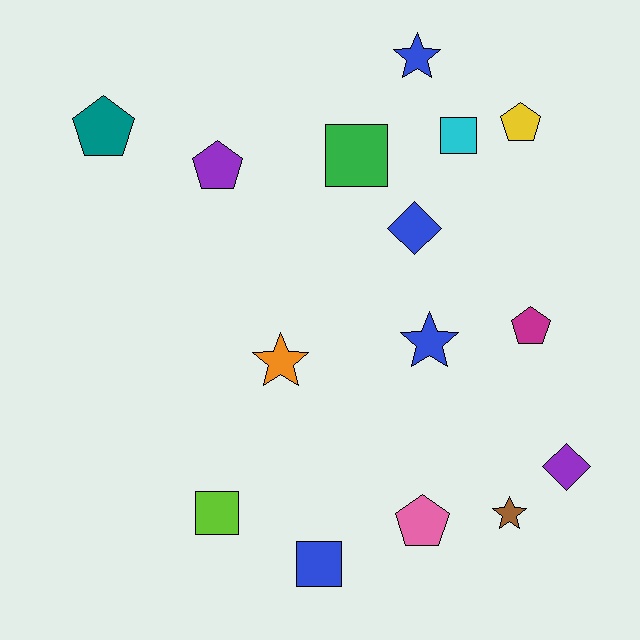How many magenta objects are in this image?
There is 1 magenta object.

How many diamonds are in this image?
There are 2 diamonds.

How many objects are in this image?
There are 15 objects.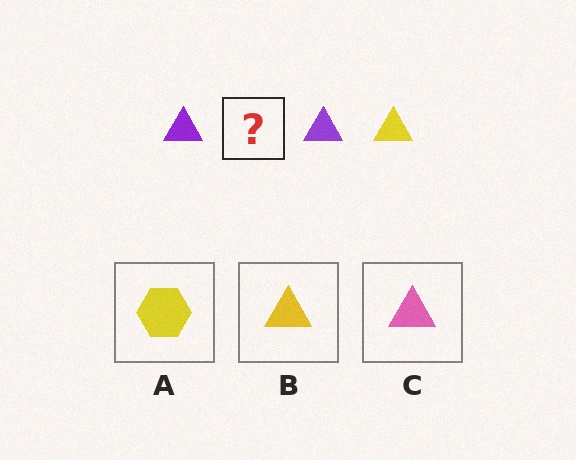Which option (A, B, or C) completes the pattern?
B.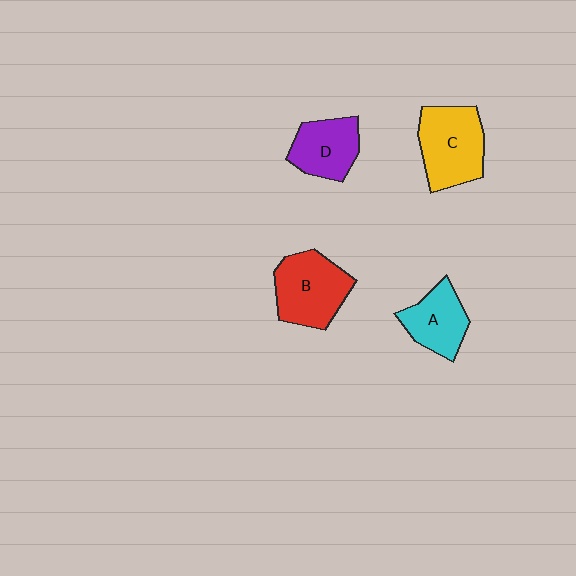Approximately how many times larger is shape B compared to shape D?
Approximately 1.3 times.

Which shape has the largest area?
Shape C (yellow).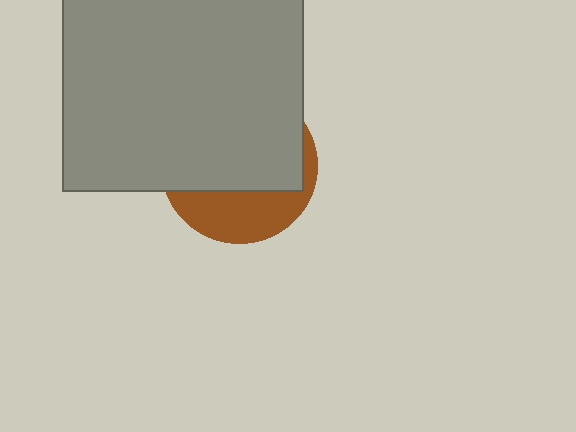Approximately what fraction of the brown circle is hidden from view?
Roughly 66% of the brown circle is hidden behind the gray square.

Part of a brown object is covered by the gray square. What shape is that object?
It is a circle.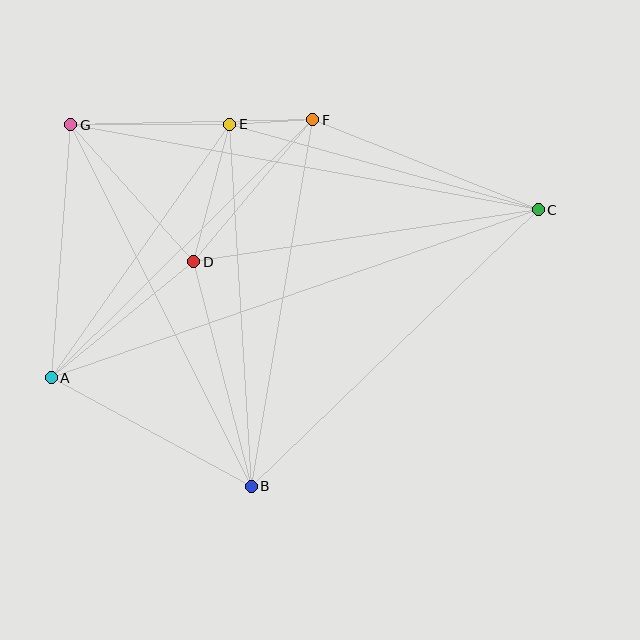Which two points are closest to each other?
Points E and F are closest to each other.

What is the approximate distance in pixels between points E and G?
The distance between E and G is approximately 159 pixels.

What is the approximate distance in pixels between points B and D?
The distance between B and D is approximately 232 pixels.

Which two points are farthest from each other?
Points A and C are farthest from each other.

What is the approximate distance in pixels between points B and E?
The distance between B and E is approximately 362 pixels.